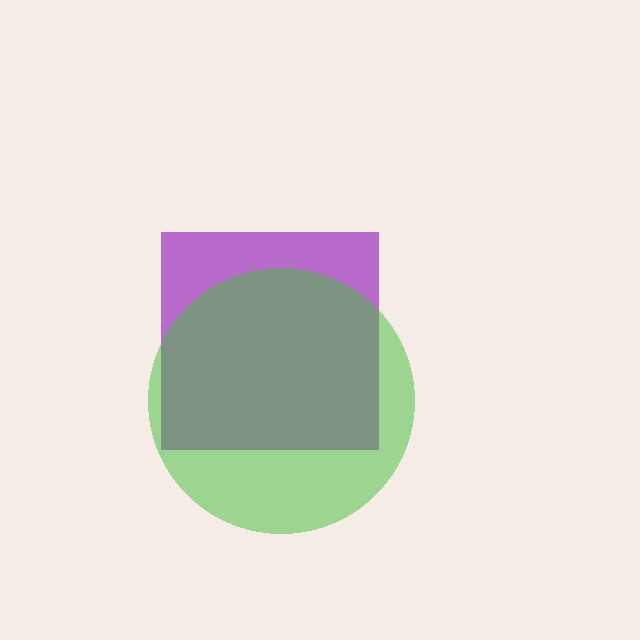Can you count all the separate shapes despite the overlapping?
Yes, there are 2 separate shapes.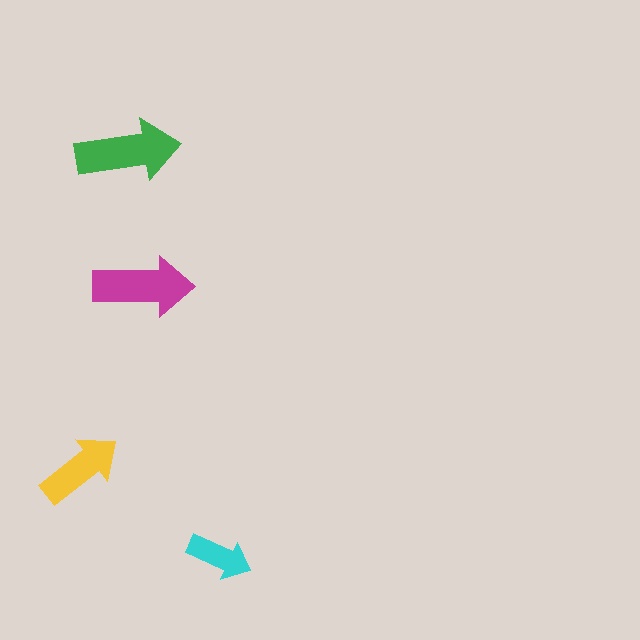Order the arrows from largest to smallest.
the green one, the magenta one, the yellow one, the cyan one.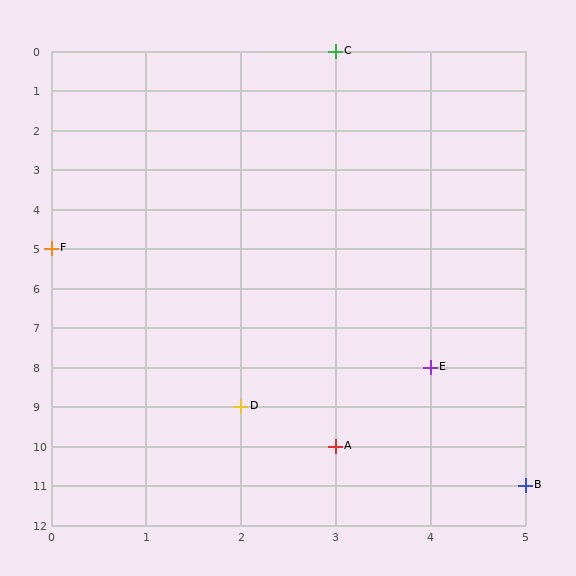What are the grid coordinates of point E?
Point E is at grid coordinates (4, 8).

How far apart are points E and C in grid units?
Points E and C are 1 column and 8 rows apart (about 8.1 grid units diagonally).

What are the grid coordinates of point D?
Point D is at grid coordinates (2, 9).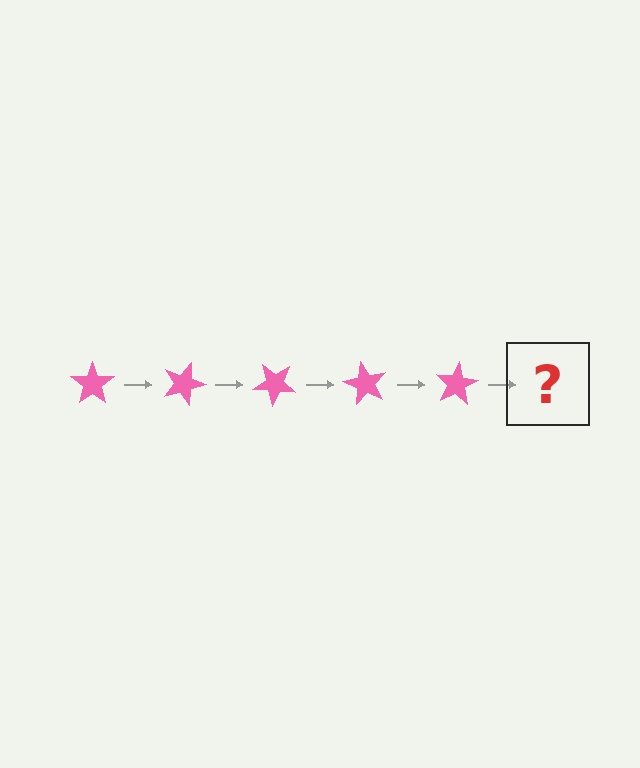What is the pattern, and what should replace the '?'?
The pattern is that the star rotates 20 degrees each step. The '?' should be a pink star rotated 100 degrees.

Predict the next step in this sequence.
The next step is a pink star rotated 100 degrees.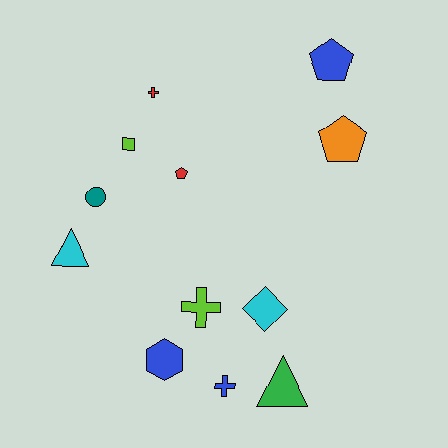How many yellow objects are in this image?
There are no yellow objects.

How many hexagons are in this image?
There is 1 hexagon.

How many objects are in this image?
There are 12 objects.